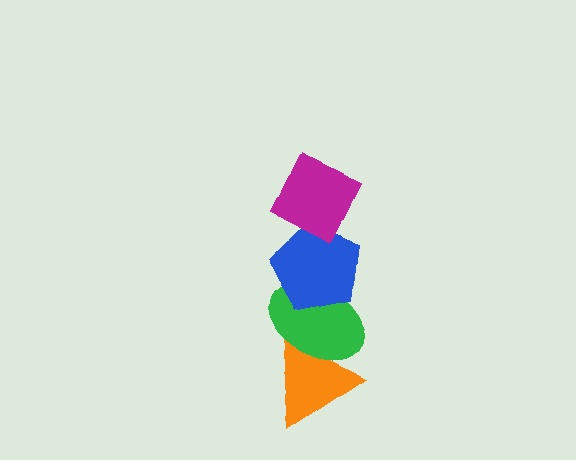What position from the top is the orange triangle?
The orange triangle is 4th from the top.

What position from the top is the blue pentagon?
The blue pentagon is 2nd from the top.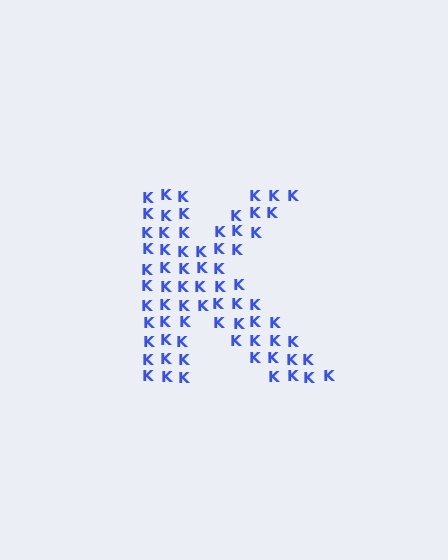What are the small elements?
The small elements are letter K's.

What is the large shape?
The large shape is the letter K.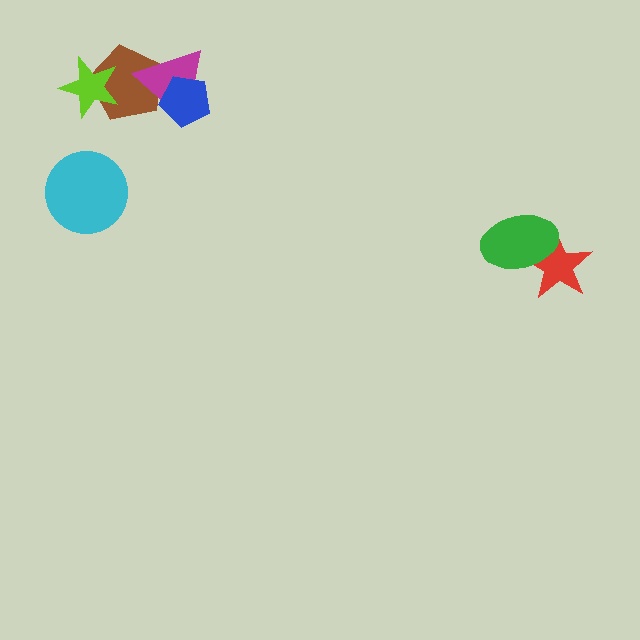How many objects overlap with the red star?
1 object overlaps with the red star.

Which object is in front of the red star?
The green ellipse is in front of the red star.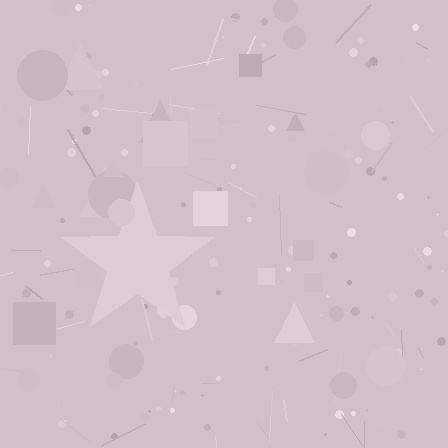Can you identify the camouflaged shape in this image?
The camouflaged shape is a star.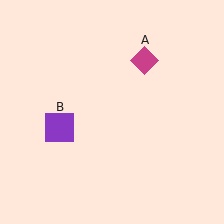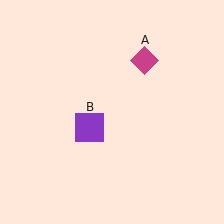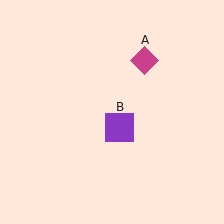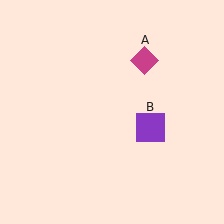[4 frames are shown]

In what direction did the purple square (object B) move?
The purple square (object B) moved right.